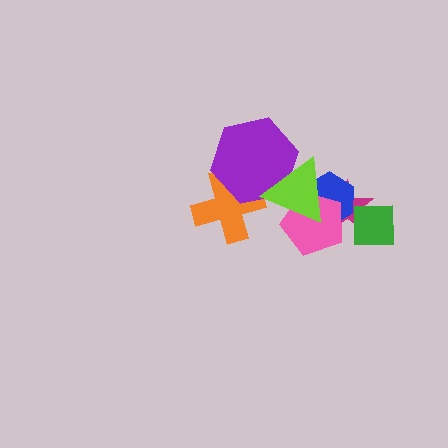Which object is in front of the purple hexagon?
The lime triangle is in front of the purple hexagon.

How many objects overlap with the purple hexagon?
2 objects overlap with the purple hexagon.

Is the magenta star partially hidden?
Yes, it is partially covered by another shape.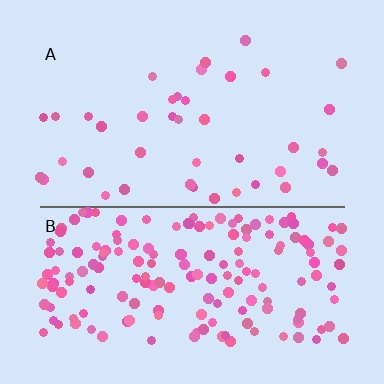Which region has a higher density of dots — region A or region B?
B (the bottom).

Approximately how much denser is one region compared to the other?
Approximately 4.2× — region B over region A.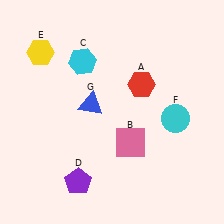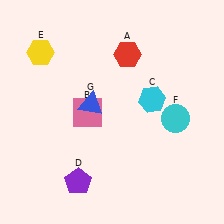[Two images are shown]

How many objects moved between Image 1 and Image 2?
3 objects moved between the two images.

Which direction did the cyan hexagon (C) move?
The cyan hexagon (C) moved right.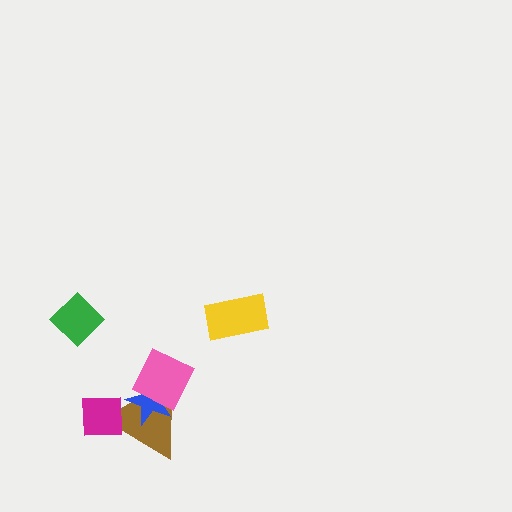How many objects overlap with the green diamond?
0 objects overlap with the green diamond.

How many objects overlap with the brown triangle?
3 objects overlap with the brown triangle.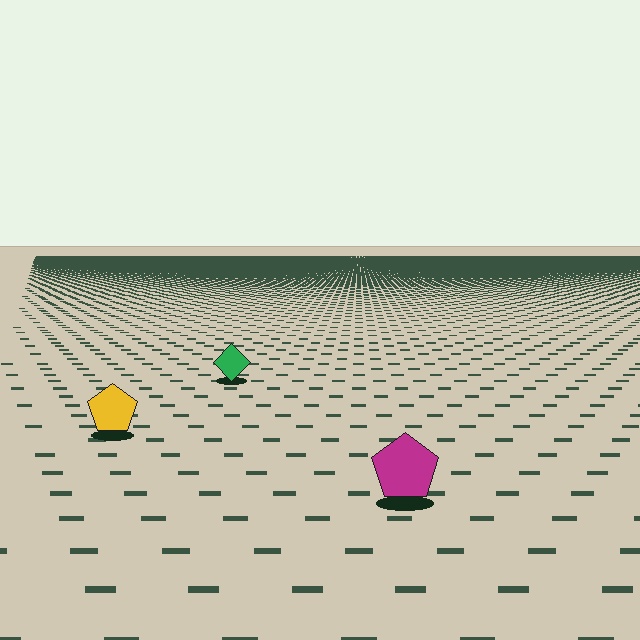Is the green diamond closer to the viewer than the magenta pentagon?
No. The magenta pentagon is closer — you can tell from the texture gradient: the ground texture is coarser near it.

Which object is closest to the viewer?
The magenta pentagon is closest. The texture marks near it are larger and more spread out.